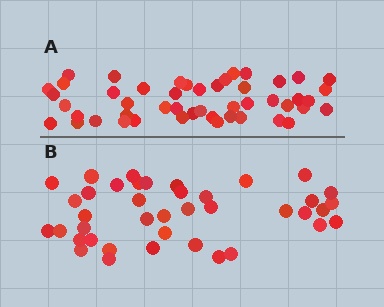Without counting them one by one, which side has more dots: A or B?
Region A (the top region) has more dots.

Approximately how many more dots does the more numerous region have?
Region A has roughly 8 or so more dots than region B.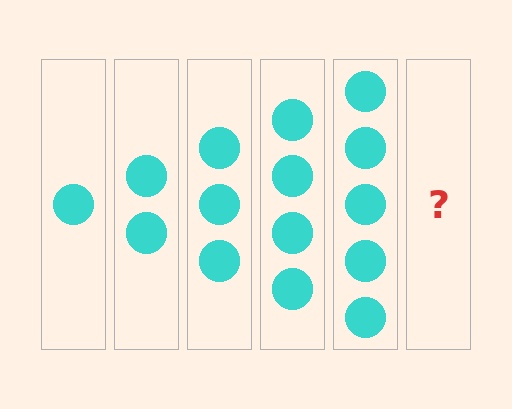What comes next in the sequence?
The next element should be 6 circles.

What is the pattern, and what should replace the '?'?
The pattern is that each step adds one more circle. The '?' should be 6 circles.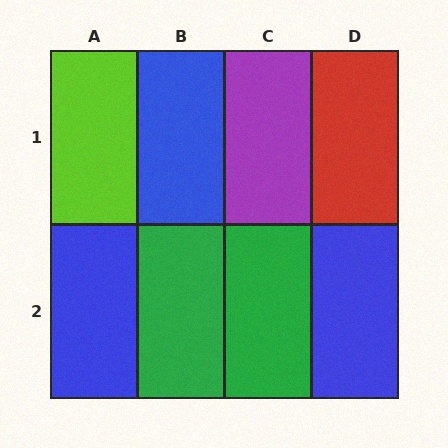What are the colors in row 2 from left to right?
Blue, green, green, blue.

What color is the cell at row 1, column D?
Red.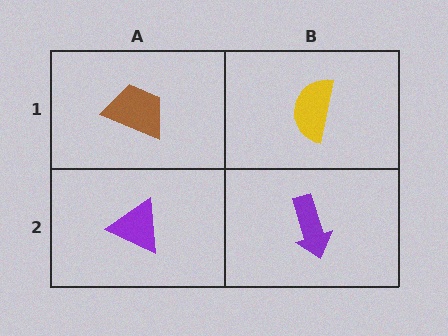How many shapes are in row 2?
2 shapes.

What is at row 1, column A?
A brown trapezoid.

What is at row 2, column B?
A purple arrow.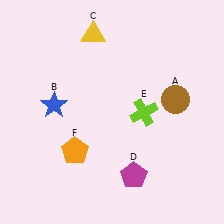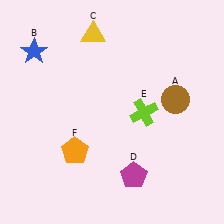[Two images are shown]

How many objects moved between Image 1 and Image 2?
1 object moved between the two images.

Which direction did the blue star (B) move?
The blue star (B) moved up.